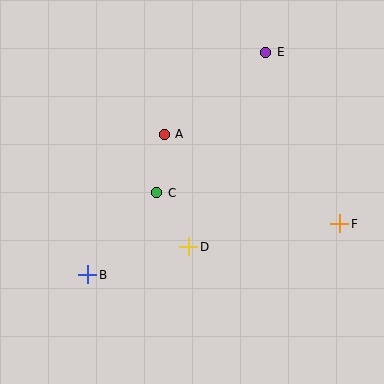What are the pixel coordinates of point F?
Point F is at (340, 224).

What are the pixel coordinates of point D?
Point D is at (189, 247).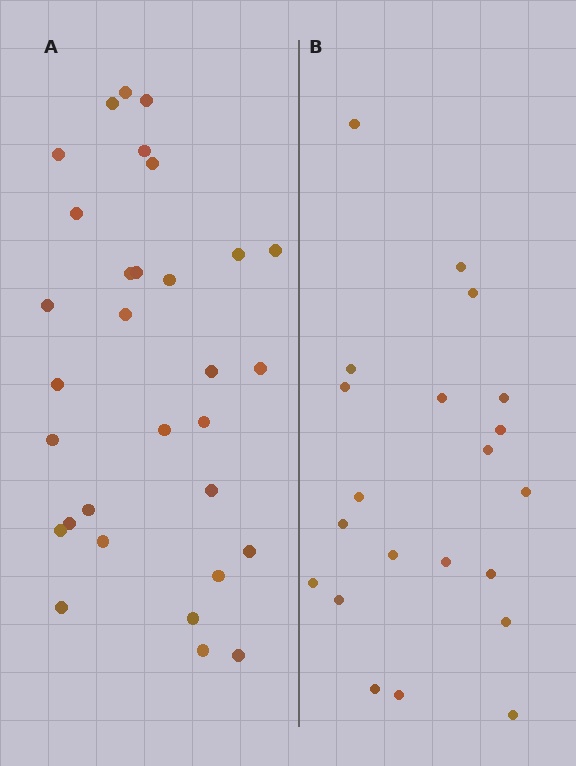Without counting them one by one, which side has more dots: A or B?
Region A (the left region) has more dots.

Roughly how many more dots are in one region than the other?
Region A has roughly 10 or so more dots than region B.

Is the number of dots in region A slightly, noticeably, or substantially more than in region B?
Region A has substantially more. The ratio is roughly 1.5 to 1.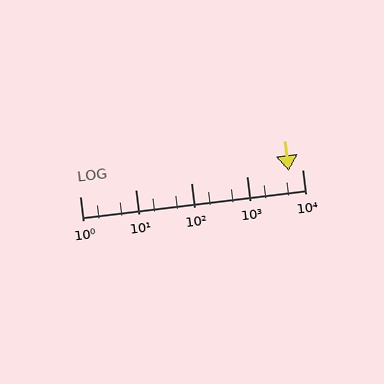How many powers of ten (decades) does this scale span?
The scale spans 4 decades, from 1 to 10000.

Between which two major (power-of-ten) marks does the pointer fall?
The pointer is between 1000 and 10000.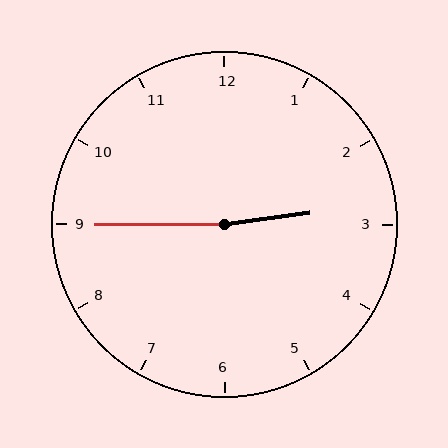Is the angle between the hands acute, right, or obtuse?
It is obtuse.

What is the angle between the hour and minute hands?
Approximately 172 degrees.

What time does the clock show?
2:45.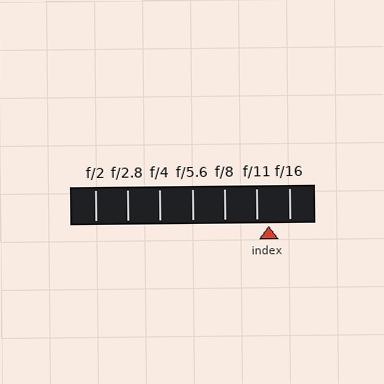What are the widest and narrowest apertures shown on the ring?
The widest aperture shown is f/2 and the narrowest is f/16.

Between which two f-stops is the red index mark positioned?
The index mark is between f/11 and f/16.